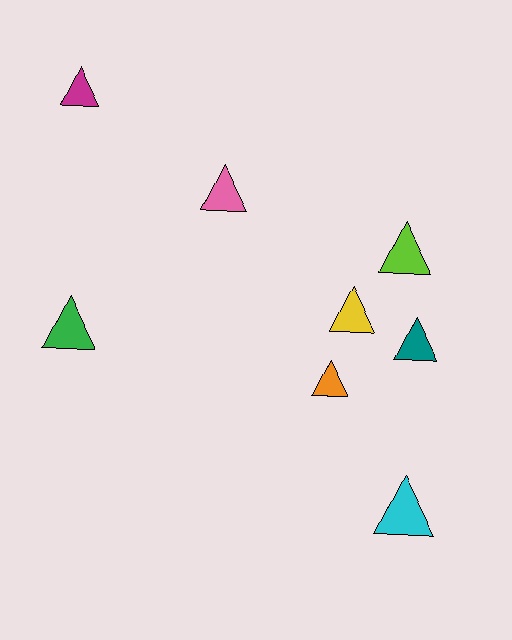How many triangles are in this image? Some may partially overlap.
There are 8 triangles.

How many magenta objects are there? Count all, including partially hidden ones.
There is 1 magenta object.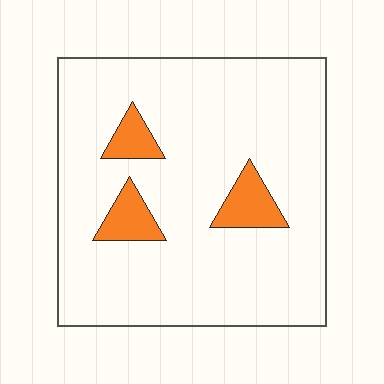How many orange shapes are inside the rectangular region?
3.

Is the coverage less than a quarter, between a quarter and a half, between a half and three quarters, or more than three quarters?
Less than a quarter.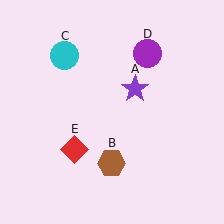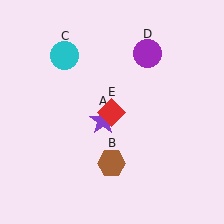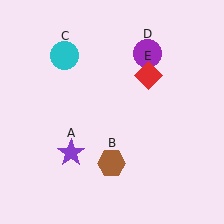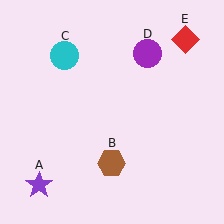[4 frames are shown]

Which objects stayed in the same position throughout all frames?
Brown hexagon (object B) and cyan circle (object C) and purple circle (object D) remained stationary.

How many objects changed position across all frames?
2 objects changed position: purple star (object A), red diamond (object E).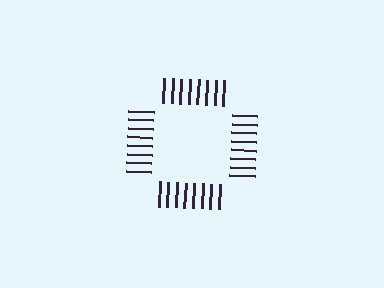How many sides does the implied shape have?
4 sides — the line-ends trace a square.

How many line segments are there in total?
32 — 8 along each of the 4 edges.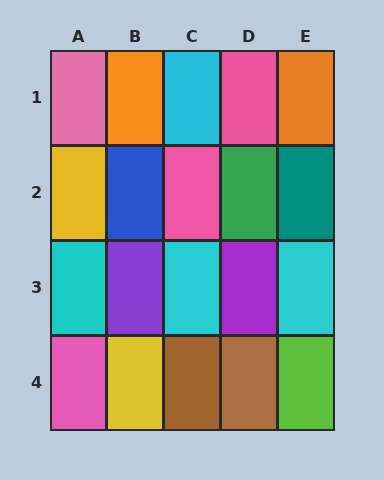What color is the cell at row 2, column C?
Pink.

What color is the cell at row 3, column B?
Purple.